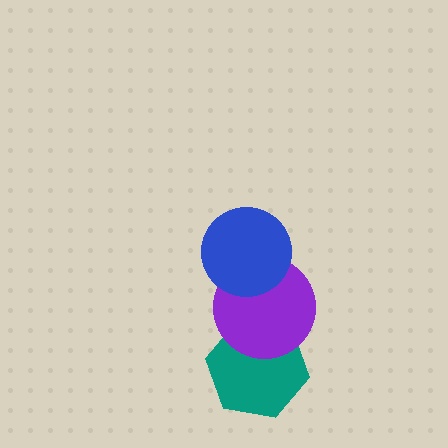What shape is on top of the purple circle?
The blue circle is on top of the purple circle.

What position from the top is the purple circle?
The purple circle is 2nd from the top.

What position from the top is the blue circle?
The blue circle is 1st from the top.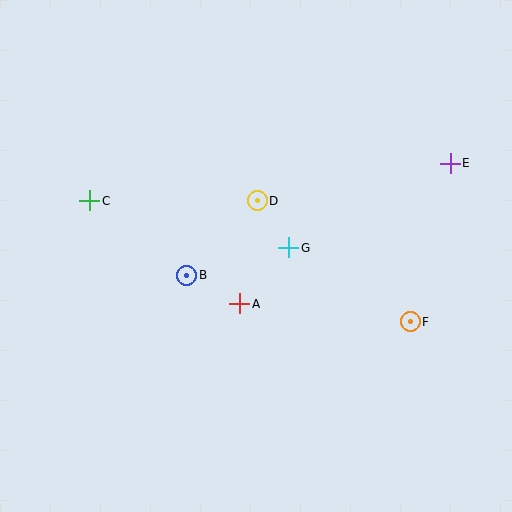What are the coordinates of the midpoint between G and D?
The midpoint between G and D is at (273, 224).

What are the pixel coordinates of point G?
Point G is at (289, 248).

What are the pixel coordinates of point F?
Point F is at (410, 322).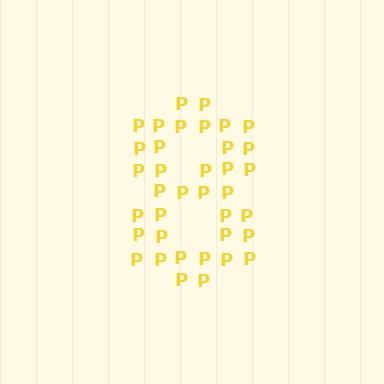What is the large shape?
The large shape is the digit 8.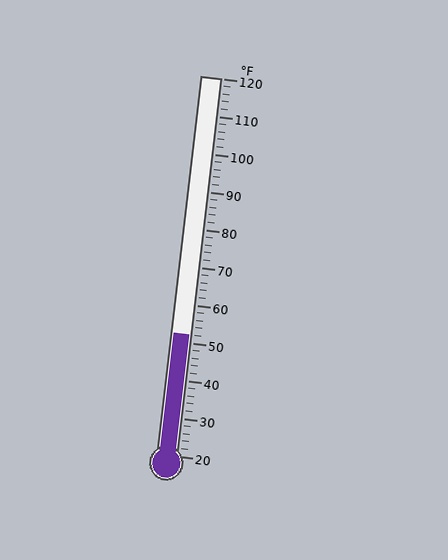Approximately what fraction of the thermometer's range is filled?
The thermometer is filled to approximately 30% of its range.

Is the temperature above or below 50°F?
The temperature is above 50°F.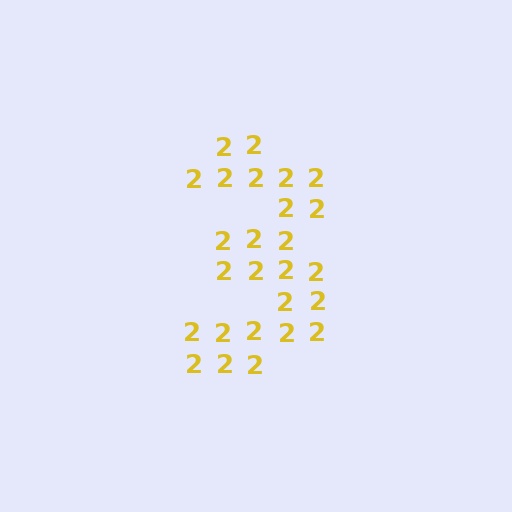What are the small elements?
The small elements are digit 2's.